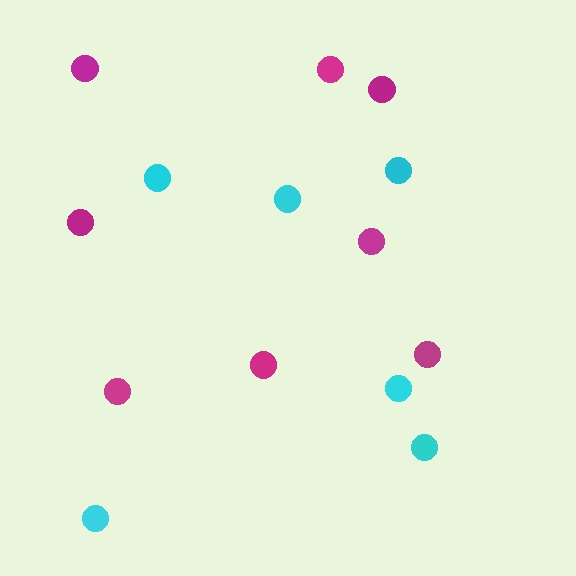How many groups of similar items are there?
There are 2 groups: one group of cyan circles (6) and one group of magenta circles (8).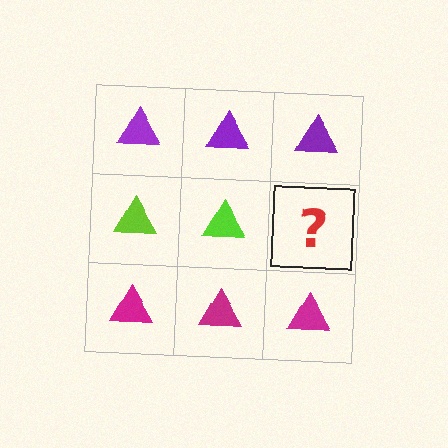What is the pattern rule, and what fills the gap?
The rule is that each row has a consistent color. The gap should be filled with a lime triangle.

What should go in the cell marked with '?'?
The missing cell should contain a lime triangle.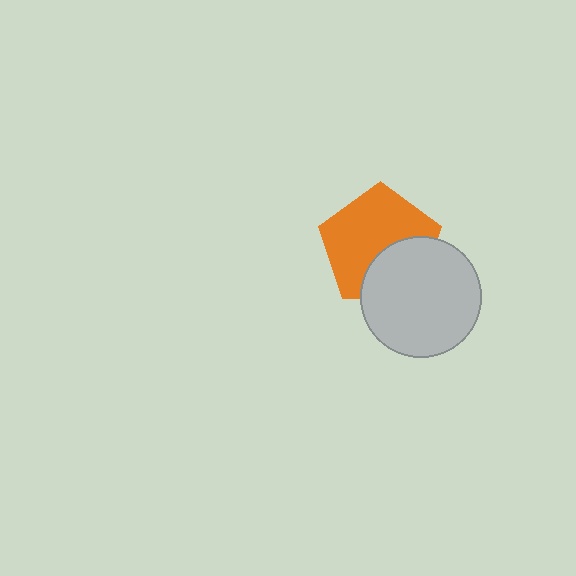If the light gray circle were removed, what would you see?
You would see the complete orange pentagon.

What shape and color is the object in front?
The object in front is a light gray circle.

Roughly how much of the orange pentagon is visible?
About half of it is visible (roughly 65%).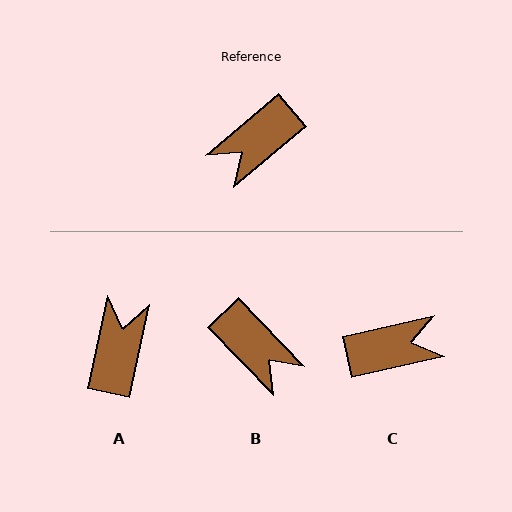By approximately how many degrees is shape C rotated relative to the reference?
Approximately 152 degrees counter-clockwise.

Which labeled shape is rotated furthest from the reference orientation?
C, about 152 degrees away.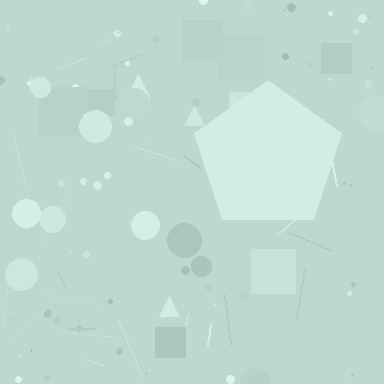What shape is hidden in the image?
A pentagon is hidden in the image.